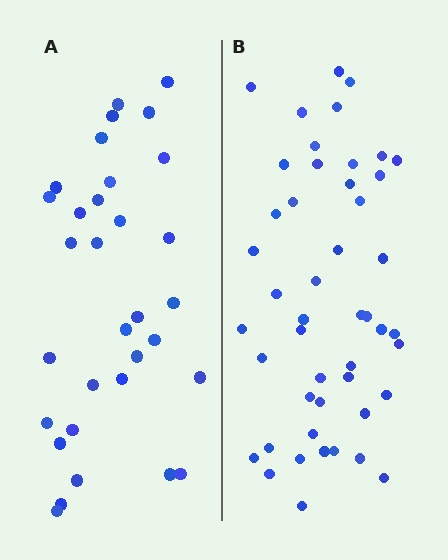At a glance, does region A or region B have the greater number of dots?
Region B (the right region) has more dots.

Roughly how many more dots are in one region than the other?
Region B has approximately 15 more dots than region A.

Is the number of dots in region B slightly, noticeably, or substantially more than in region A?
Region B has substantially more. The ratio is roughly 1.5 to 1.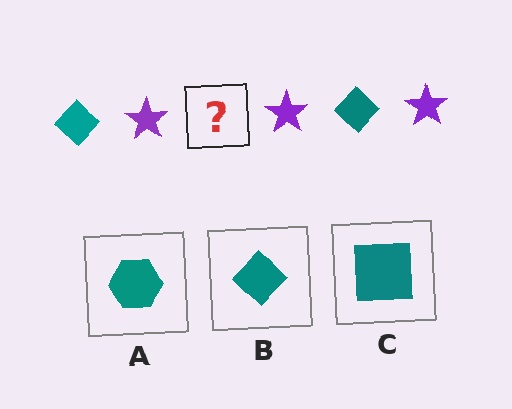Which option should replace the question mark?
Option B.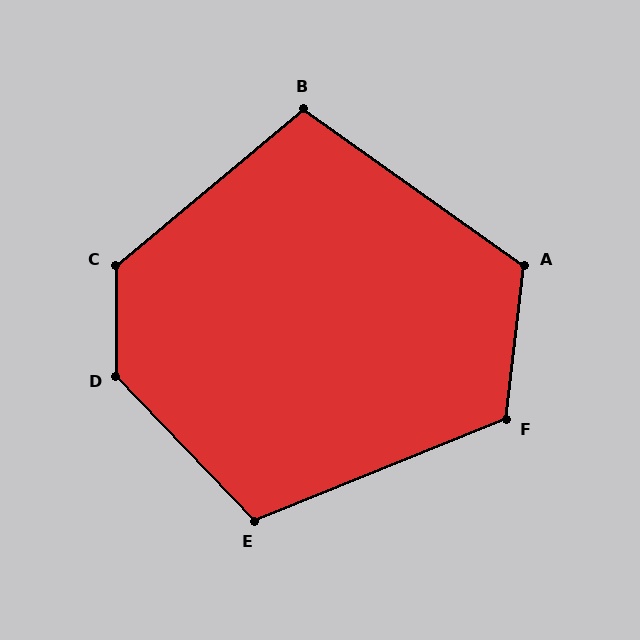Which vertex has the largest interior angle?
D, at approximately 137 degrees.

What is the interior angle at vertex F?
Approximately 119 degrees (obtuse).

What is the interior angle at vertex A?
Approximately 119 degrees (obtuse).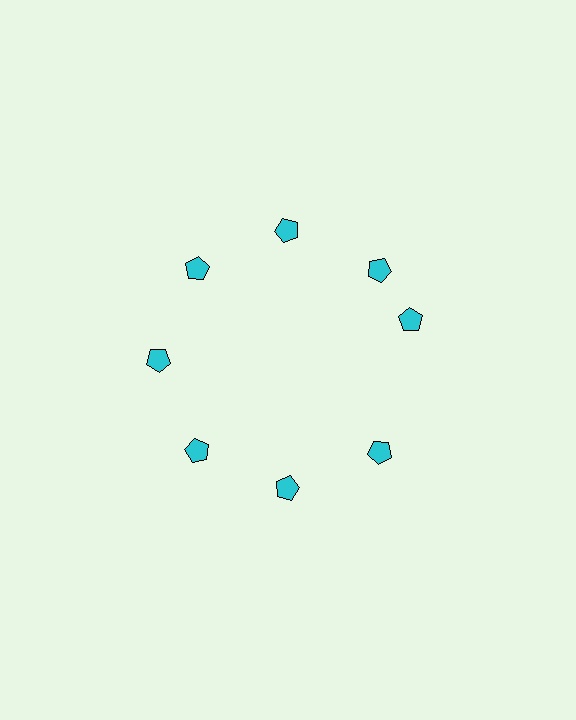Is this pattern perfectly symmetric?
No. The 8 cyan pentagons are arranged in a ring, but one element near the 3 o'clock position is rotated out of alignment along the ring, breaking the 8-fold rotational symmetry.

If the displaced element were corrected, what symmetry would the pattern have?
It would have 8-fold rotational symmetry — the pattern would map onto itself every 45 degrees.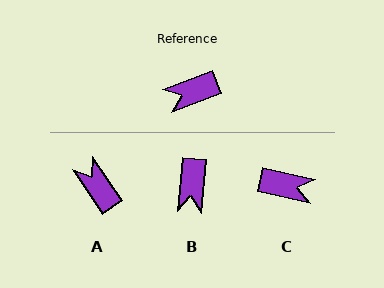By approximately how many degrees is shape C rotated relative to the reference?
Approximately 147 degrees counter-clockwise.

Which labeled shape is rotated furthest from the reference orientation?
C, about 147 degrees away.